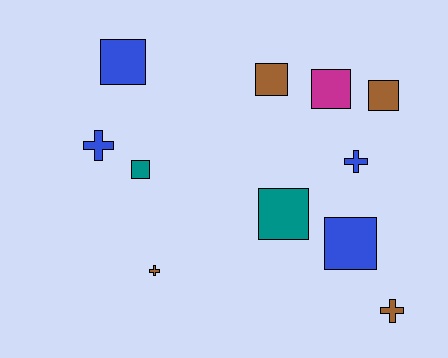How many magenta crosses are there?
There are no magenta crosses.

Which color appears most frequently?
Brown, with 4 objects.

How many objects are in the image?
There are 11 objects.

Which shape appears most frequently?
Square, with 7 objects.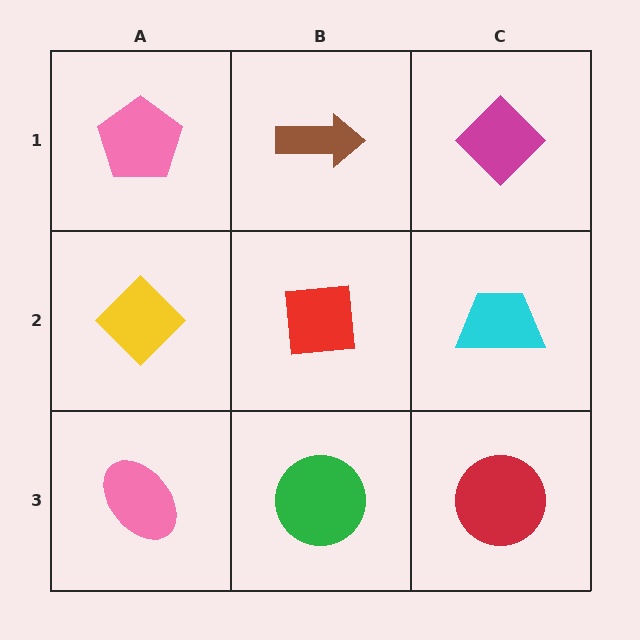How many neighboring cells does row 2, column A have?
3.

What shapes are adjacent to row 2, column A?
A pink pentagon (row 1, column A), a pink ellipse (row 3, column A), a red square (row 2, column B).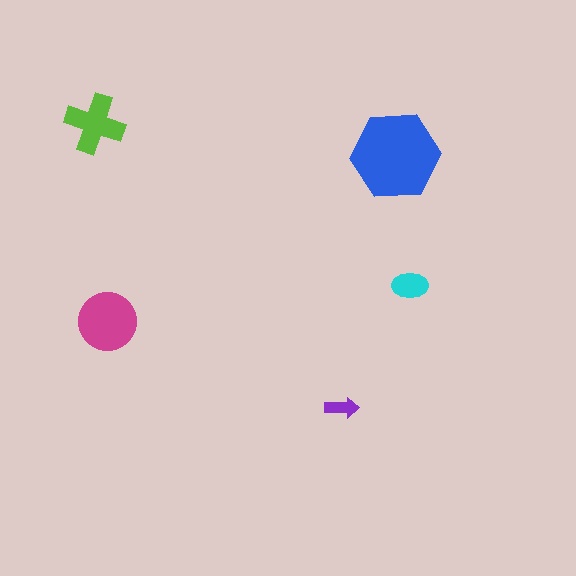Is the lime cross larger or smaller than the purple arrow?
Larger.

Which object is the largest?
The blue hexagon.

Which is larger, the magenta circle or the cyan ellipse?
The magenta circle.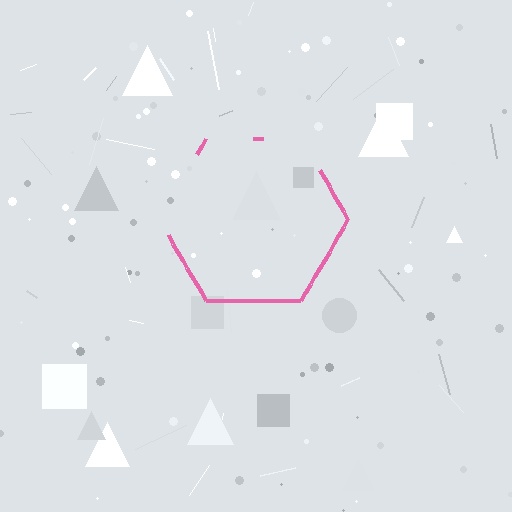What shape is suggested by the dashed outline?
The dashed outline suggests a hexagon.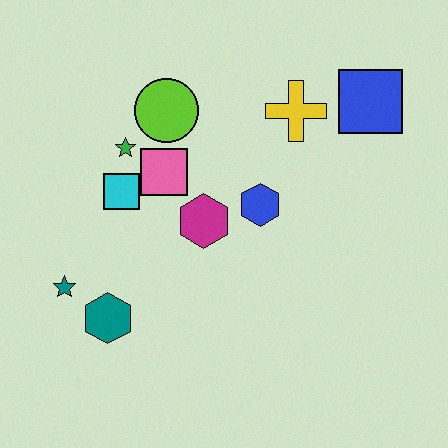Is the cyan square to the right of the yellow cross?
No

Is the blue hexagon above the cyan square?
No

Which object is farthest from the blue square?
The teal star is farthest from the blue square.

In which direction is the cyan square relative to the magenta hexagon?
The cyan square is to the left of the magenta hexagon.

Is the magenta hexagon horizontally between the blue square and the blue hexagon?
No